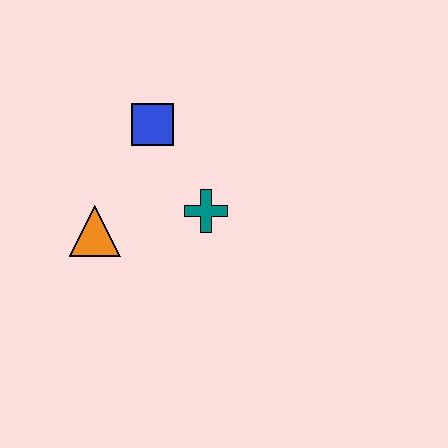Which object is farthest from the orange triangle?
The blue square is farthest from the orange triangle.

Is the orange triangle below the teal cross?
Yes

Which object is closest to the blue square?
The teal cross is closest to the blue square.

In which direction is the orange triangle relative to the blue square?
The orange triangle is below the blue square.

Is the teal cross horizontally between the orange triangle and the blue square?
No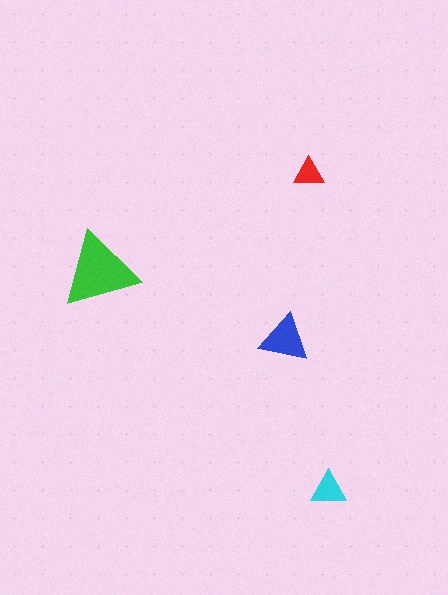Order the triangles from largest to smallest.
the green one, the blue one, the cyan one, the red one.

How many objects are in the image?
There are 4 objects in the image.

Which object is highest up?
The red triangle is topmost.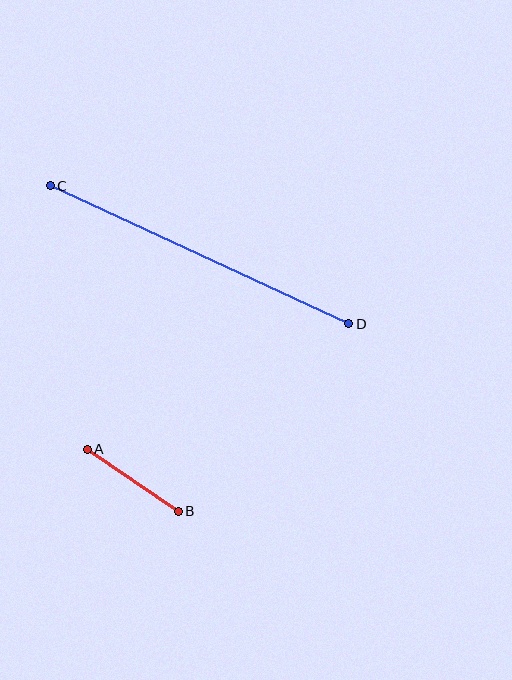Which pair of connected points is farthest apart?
Points C and D are farthest apart.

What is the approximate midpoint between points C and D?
The midpoint is at approximately (200, 255) pixels.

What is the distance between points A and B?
The distance is approximately 110 pixels.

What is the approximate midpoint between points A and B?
The midpoint is at approximately (133, 480) pixels.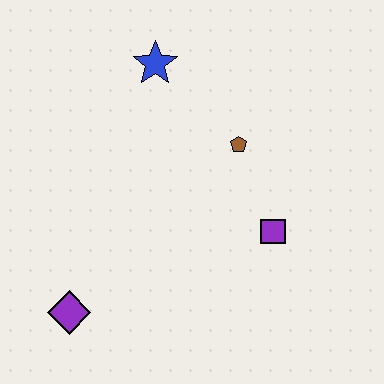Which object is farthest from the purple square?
The purple diamond is farthest from the purple square.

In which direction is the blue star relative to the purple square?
The blue star is above the purple square.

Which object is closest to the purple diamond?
The purple square is closest to the purple diamond.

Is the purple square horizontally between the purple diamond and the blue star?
No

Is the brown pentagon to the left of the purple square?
Yes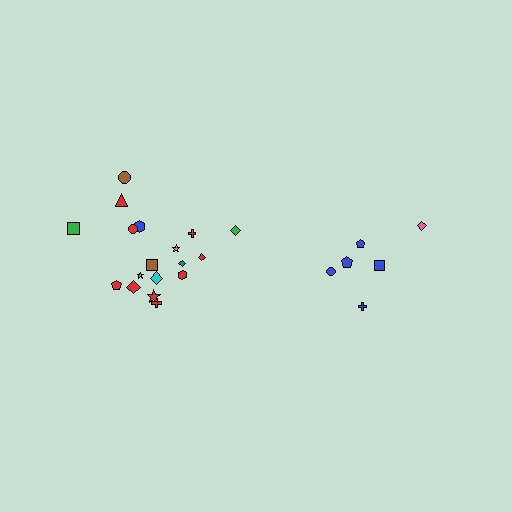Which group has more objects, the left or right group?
The left group.